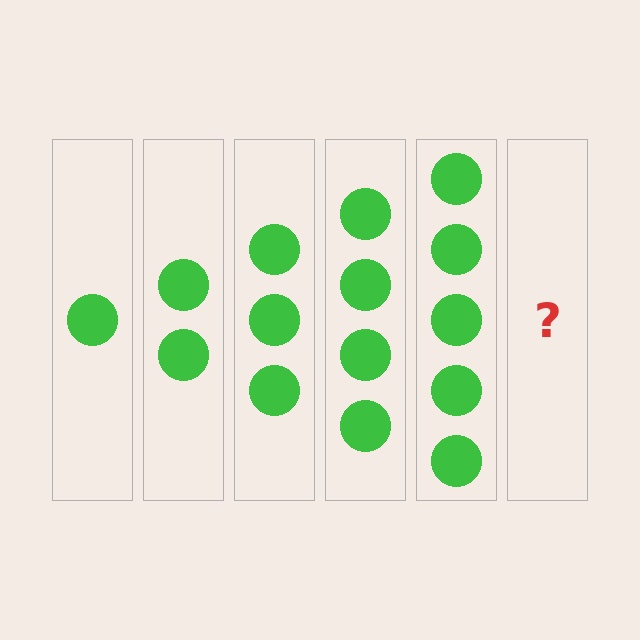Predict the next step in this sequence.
The next step is 6 circles.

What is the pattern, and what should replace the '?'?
The pattern is that each step adds one more circle. The '?' should be 6 circles.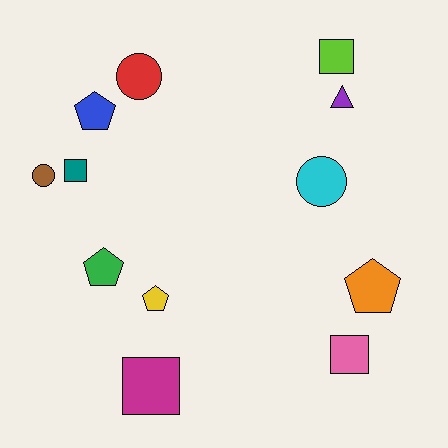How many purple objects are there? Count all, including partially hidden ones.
There is 1 purple object.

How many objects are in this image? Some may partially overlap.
There are 12 objects.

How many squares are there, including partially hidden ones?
There are 4 squares.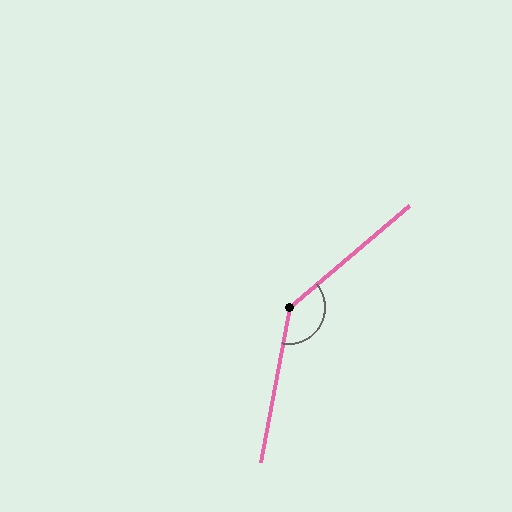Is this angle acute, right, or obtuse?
It is obtuse.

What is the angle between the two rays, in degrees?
Approximately 141 degrees.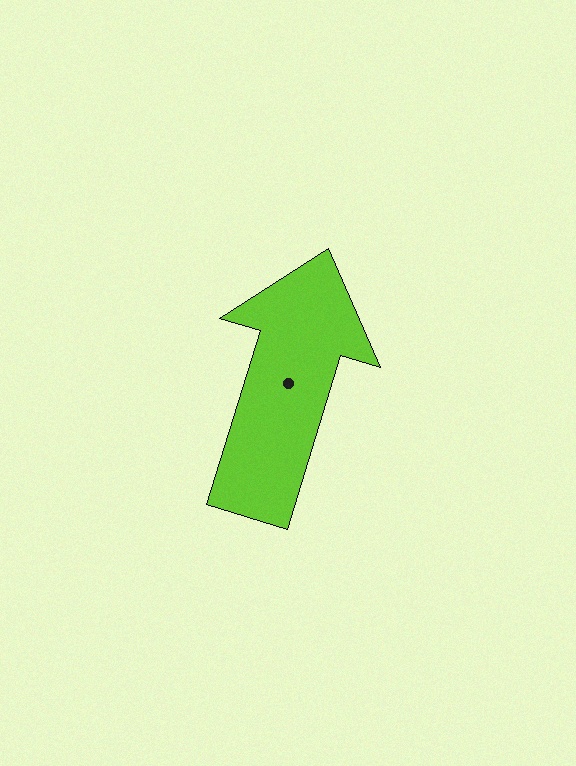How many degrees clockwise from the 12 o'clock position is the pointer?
Approximately 17 degrees.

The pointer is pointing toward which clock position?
Roughly 1 o'clock.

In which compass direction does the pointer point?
North.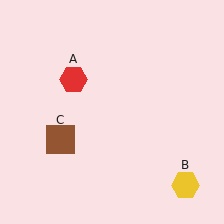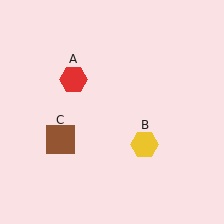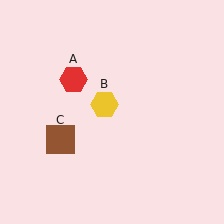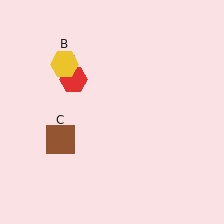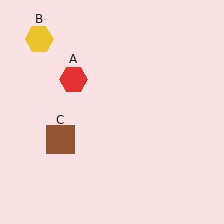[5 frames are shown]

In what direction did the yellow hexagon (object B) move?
The yellow hexagon (object B) moved up and to the left.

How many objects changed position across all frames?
1 object changed position: yellow hexagon (object B).